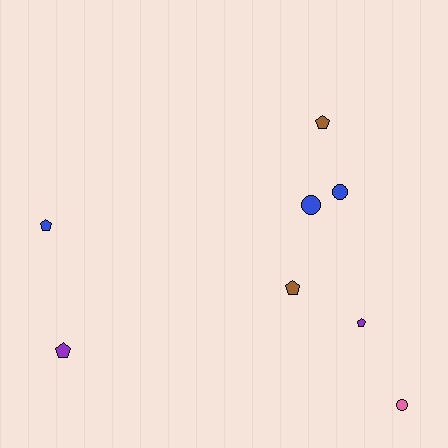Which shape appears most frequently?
Pentagon, with 5 objects.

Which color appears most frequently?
Blue, with 3 objects.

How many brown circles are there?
There are no brown circles.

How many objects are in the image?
There are 8 objects.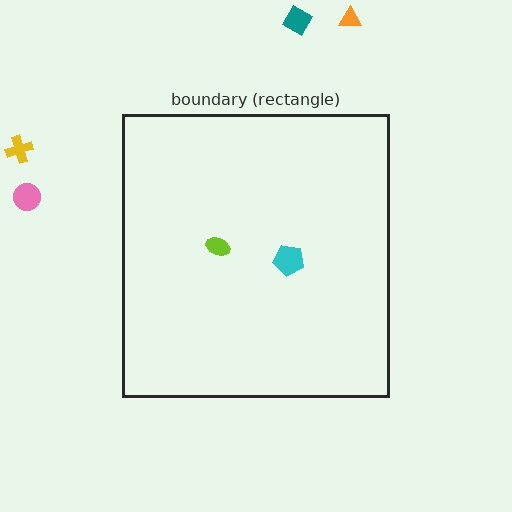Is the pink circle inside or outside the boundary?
Outside.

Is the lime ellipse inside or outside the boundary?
Inside.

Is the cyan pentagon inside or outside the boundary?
Inside.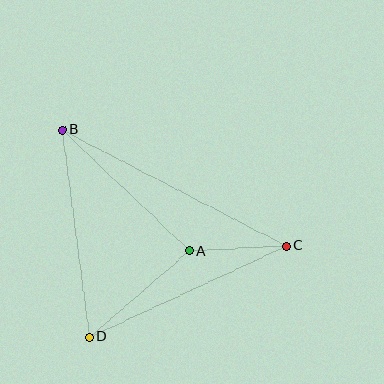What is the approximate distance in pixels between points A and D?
The distance between A and D is approximately 132 pixels.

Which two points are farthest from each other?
Points B and C are farthest from each other.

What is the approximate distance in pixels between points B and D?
The distance between B and D is approximately 209 pixels.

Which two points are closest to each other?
Points A and C are closest to each other.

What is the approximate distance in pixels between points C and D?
The distance between C and D is approximately 217 pixels.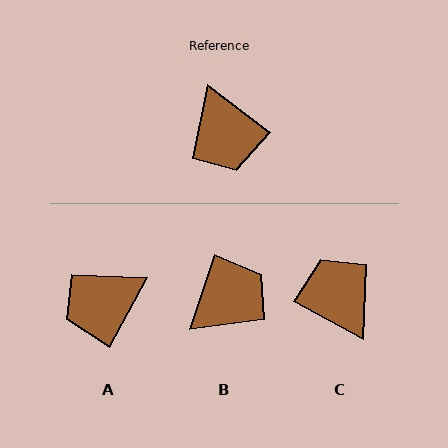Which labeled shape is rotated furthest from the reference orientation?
C, about 171 degrees away.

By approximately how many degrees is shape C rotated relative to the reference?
Approximately 171 degrees clockwise.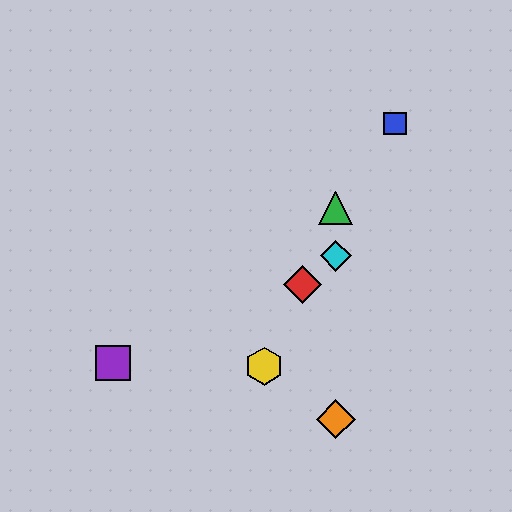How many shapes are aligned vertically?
3 shapes (the green triangle, the orange diamond, the cyan diamond) are aligned vertically.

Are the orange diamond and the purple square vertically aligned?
No, the orange diamond is at x≈336 and the purple square is at x≈113.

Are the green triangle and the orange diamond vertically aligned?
Yes, both are at x≈336.